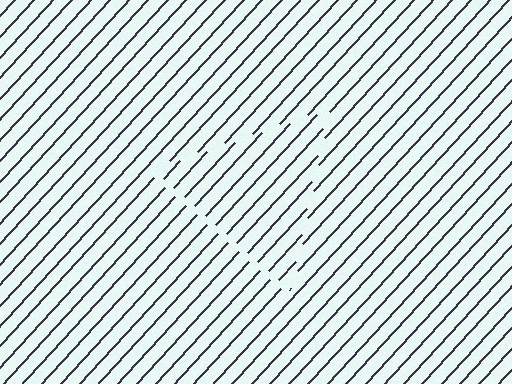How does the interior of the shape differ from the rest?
The interior of the shape contains the same grating, shifted by half a period — the contour is defined by the phase discontinuity where line-ends from the inner and outer gratings abut.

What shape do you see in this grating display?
An illusory triangle. The interior of the shape contains the same grating, shifted by half a period — the contour is defined by the phase discontinuity where line-ends from the inner and outer gratings abut.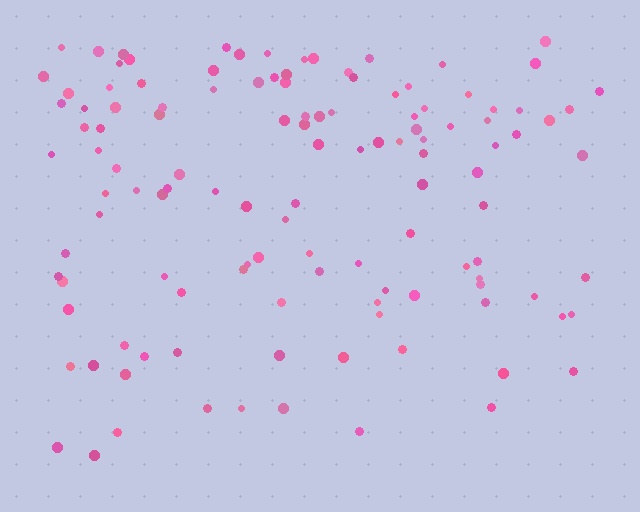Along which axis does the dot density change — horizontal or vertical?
Vertical.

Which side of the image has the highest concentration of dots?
The top.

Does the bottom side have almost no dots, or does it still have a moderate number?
Still a moderate number, just noticeably fewer than the top.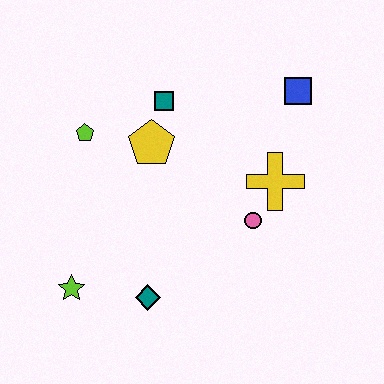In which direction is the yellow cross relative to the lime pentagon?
The yellow cross is to the right of the lime pentagon.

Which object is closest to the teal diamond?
The lime star is closest to the teal diamond.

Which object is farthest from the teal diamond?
The blue square is farthest from the teal diamond.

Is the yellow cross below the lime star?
No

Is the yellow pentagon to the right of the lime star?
Yes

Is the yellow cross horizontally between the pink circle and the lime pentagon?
No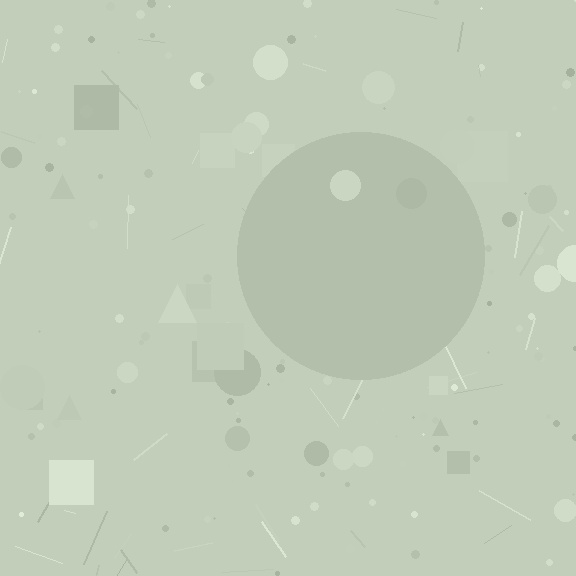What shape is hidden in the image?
A circle is hidden in the image.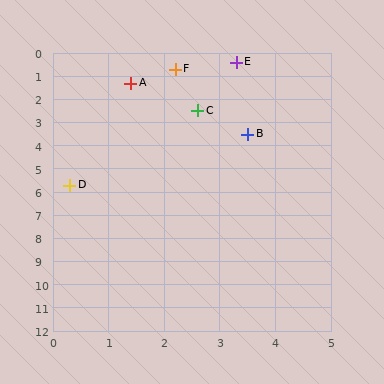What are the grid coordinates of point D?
Point D is at approximately (0.3, 5.7).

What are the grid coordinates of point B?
Point B is at approximately (3.5, 3.5).